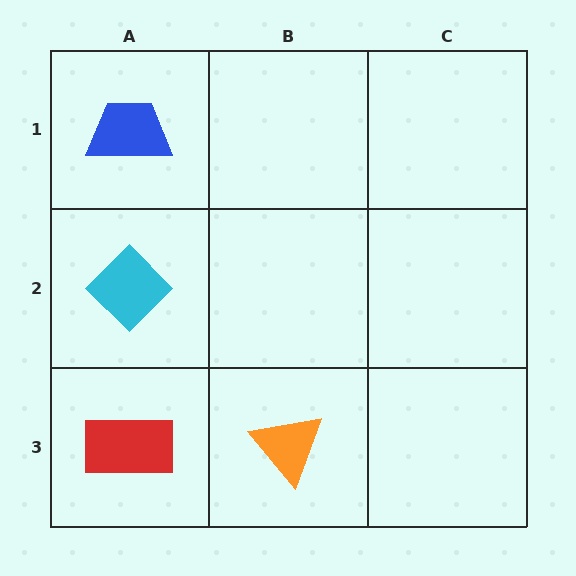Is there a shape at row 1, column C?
No, that cell is empty.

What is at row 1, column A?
A blue trapezoid.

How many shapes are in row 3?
2 shapes.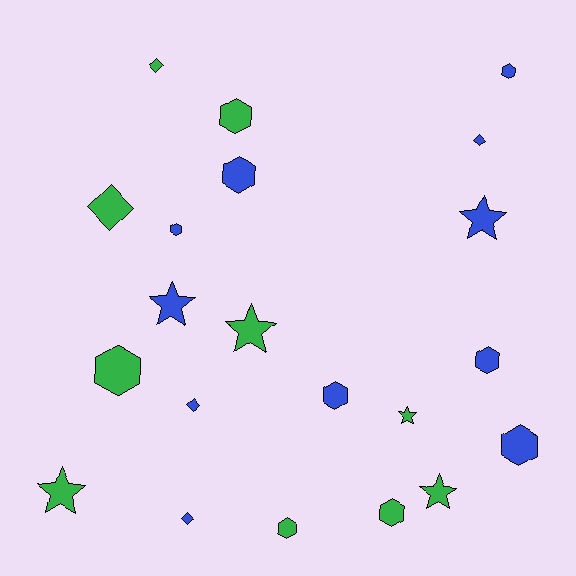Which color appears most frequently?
Blue, with 11 objects.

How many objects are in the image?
There are 21 objects.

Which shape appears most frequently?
Hexagon, with 10 objects.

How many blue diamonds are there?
There are 3 blue diamonds.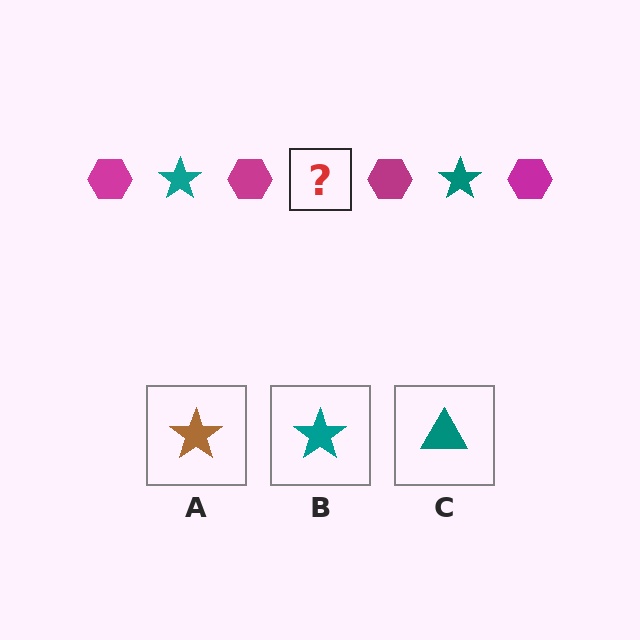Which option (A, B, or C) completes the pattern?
B.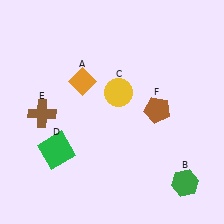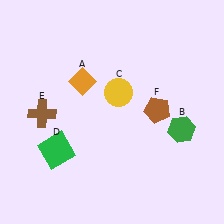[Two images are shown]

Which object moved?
The green hexagon (B) moved up.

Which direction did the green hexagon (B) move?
The green hexagon (B) moved up.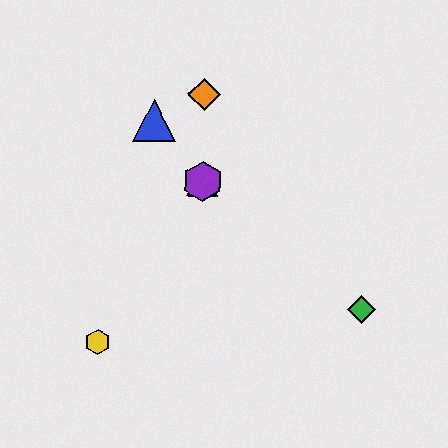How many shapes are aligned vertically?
3 shapes (the red triangle, the purple hexagon, the orange diamond) are aligned vertically.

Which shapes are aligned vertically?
The red triangle, the purple hexagon, the orange diamond are aligned vertically.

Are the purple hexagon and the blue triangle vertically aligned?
No, the purple hexagon is at x≈203 and the blue triangle is at x≈154.